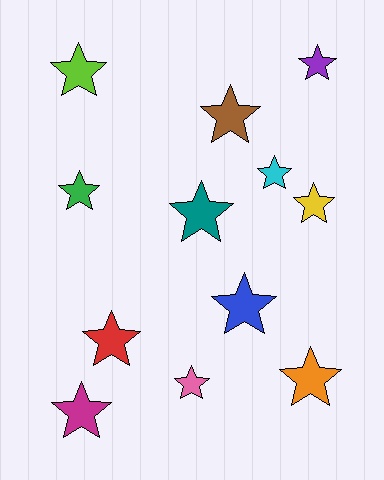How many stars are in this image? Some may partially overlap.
There are 12 stars.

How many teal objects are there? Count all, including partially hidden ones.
There is 1 teal object.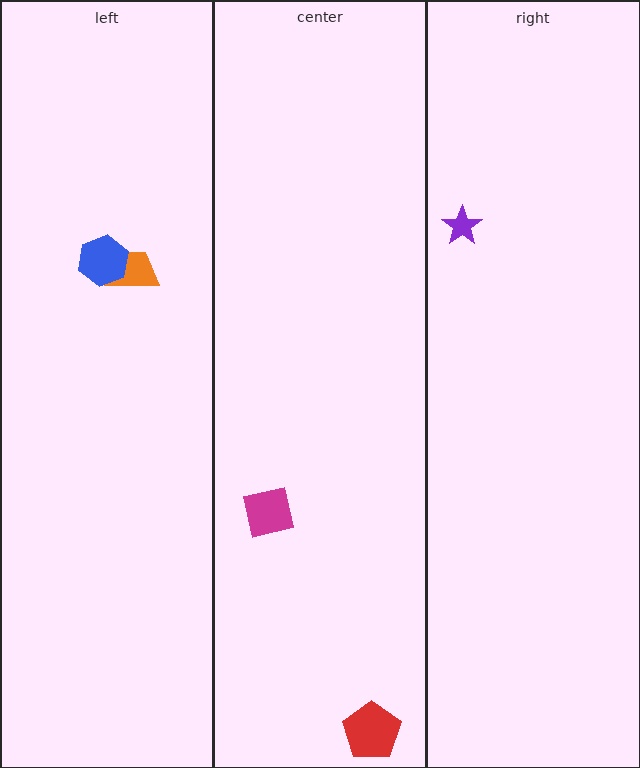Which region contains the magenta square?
The center region.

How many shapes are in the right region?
1.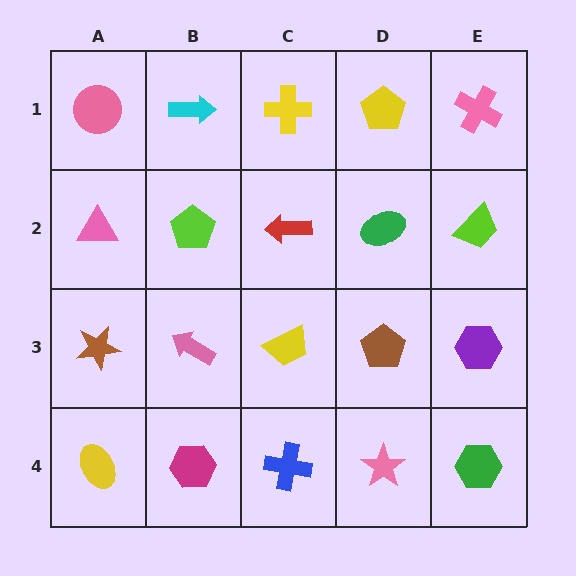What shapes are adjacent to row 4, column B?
A pink arrow (row 3, column B), a yellow ellipse (row 4, column A), a blue cross (row 4, column C).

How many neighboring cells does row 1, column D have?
3.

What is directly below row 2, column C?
A yellow trapezoid.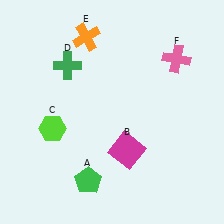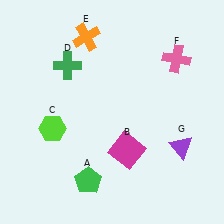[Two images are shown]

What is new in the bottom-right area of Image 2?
A purple triangle (G) was added in the bottom-right area of Image 2.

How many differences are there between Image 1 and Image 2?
There is 1 difference between the two images.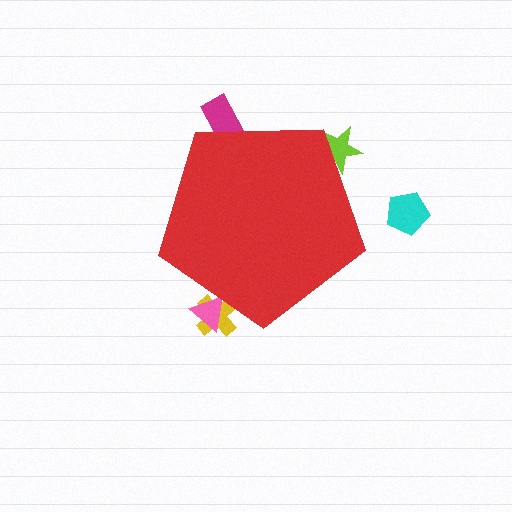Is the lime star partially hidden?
Yes, the lime star is partially hidden behind the red pentagon.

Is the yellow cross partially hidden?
Yes, the yellow cross is partially hidden behind the red pentagon.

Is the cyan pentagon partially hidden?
No, the cyan pentagon is fully visible.